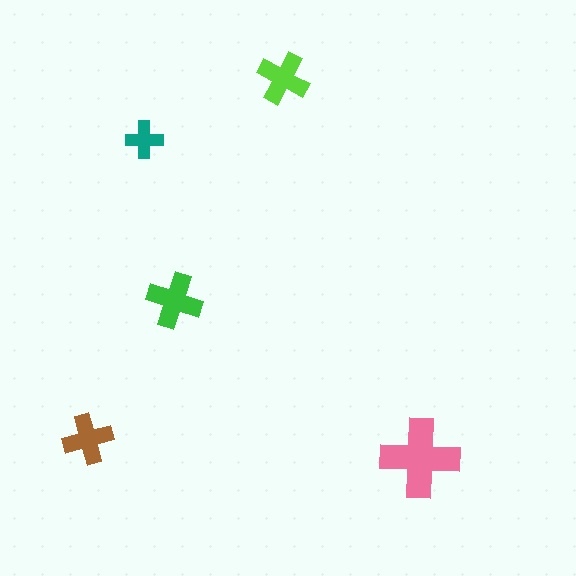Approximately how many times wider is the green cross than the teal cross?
About 1.5 times wider.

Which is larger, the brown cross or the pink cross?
The pink one.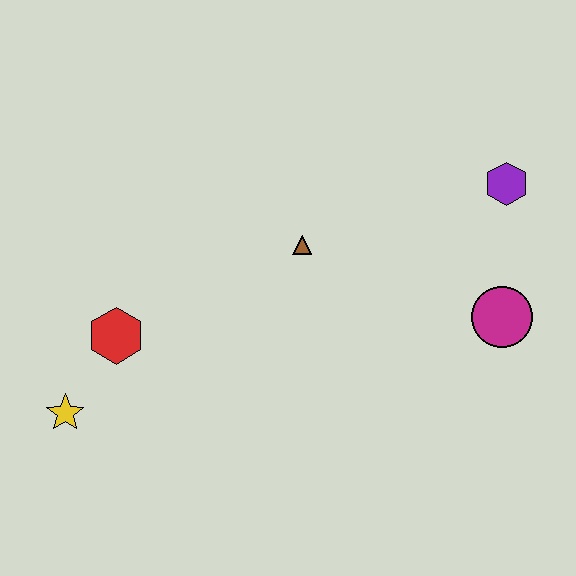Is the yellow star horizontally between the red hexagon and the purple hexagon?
No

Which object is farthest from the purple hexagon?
The yellow star is farthest from the purple hexagon.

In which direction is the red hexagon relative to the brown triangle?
The red hexagon is to the left of the brown triangle.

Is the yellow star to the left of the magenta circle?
Yes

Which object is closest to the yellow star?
The red hexagon is closest to the yellow star.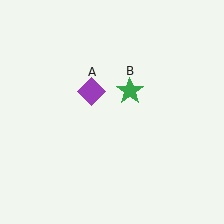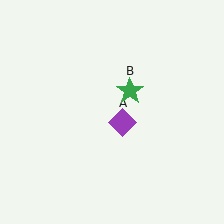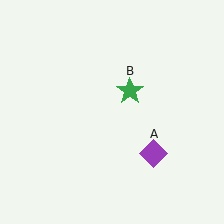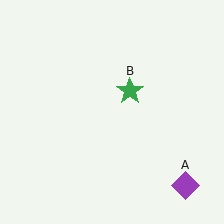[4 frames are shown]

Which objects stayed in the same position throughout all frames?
Green star (object B) remained stationary.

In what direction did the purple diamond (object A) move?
The purple diamond (object A) moved down and to the right.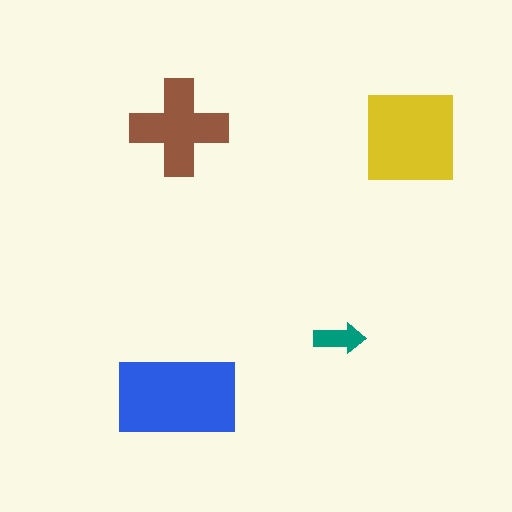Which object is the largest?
The blue rectangle.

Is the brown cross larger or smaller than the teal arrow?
Larger.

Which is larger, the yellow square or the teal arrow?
The yellow square.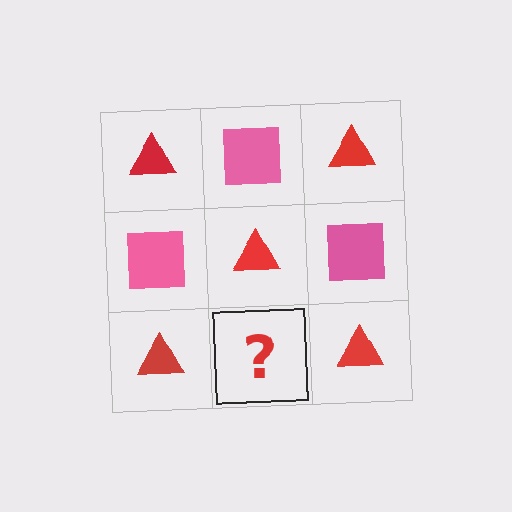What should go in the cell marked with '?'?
The missing cell should contain a pink square.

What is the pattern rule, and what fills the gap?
The rule is that it alternates red triangle and pink square in a checkerboard pattern. The gap should be filled with a pink square.